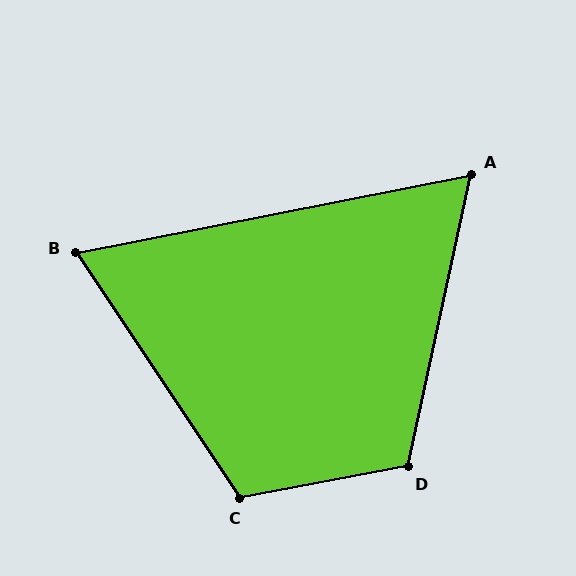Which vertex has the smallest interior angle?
A, at approximately 67 degrees.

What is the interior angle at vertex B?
Approximately 67 degrees (acute).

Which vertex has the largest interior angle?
C, at approximately 113 degrees.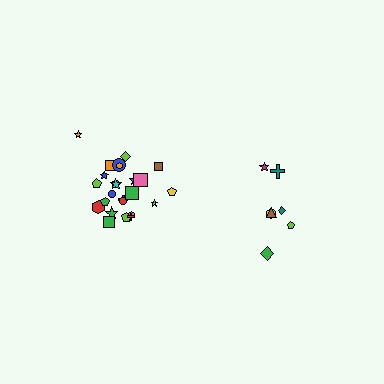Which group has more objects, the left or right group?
The left group.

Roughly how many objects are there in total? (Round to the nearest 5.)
Roughly 30 objects in total.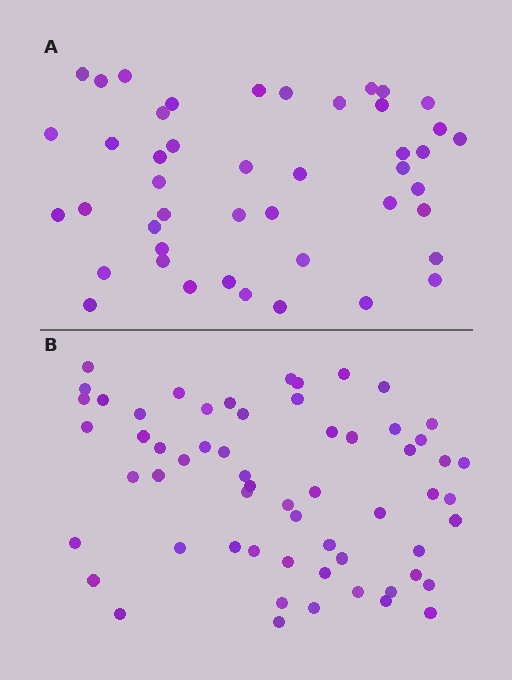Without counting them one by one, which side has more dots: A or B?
Region B (the bottom region) has more dots.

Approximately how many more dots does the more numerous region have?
Region B has approximately 15 more dots than region A.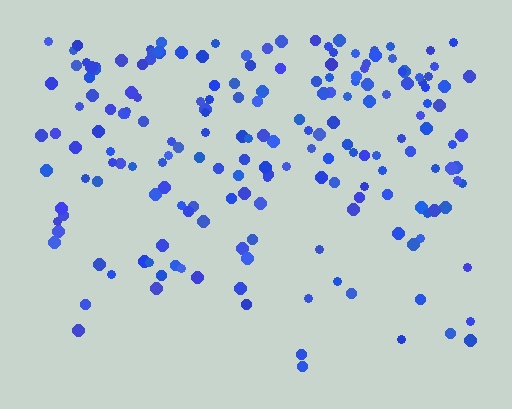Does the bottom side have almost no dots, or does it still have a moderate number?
Still a moderate number, just noticeably fewer than the top.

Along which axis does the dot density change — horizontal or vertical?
Vertical.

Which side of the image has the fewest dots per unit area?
The bottom.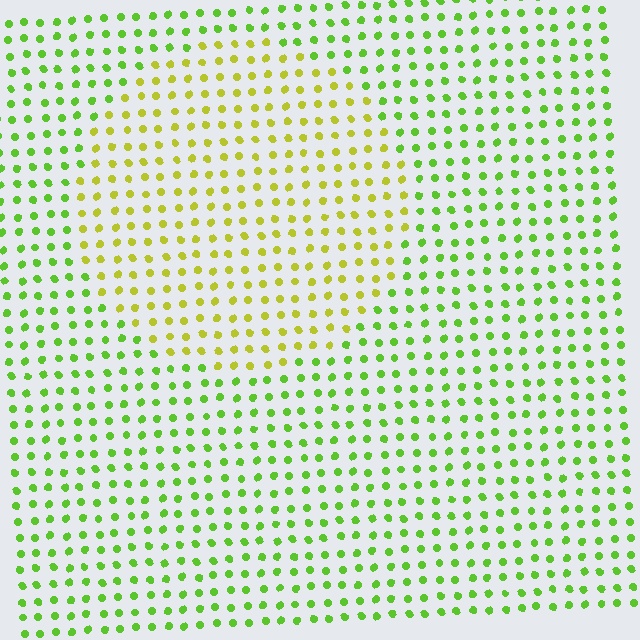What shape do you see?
I see a circle.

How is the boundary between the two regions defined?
The boundary is defined purely by a slight shift in hue (about 36 degrees). Spacing, size, and orientation are identical on both sides.